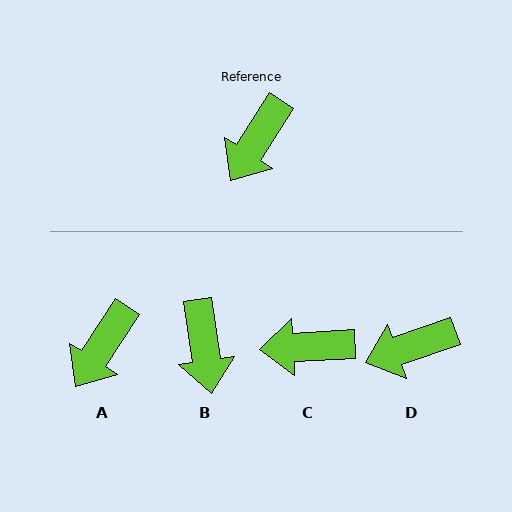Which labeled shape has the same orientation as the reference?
A.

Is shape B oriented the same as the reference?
No, it is off by about 41 degrees.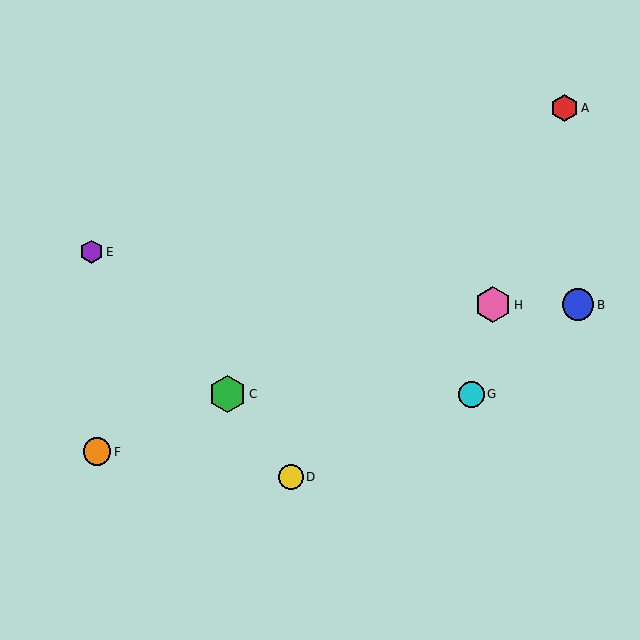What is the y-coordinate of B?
Object B is at y≈305.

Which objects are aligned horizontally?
Objects B, H are aligned horizontally.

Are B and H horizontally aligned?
Yes, both are at y≈305.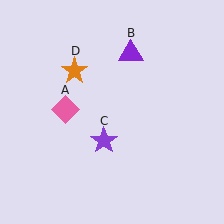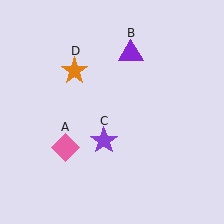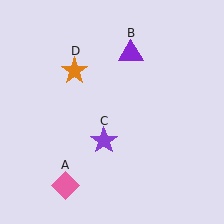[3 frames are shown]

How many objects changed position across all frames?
1 object changed position: pink diamond (object A).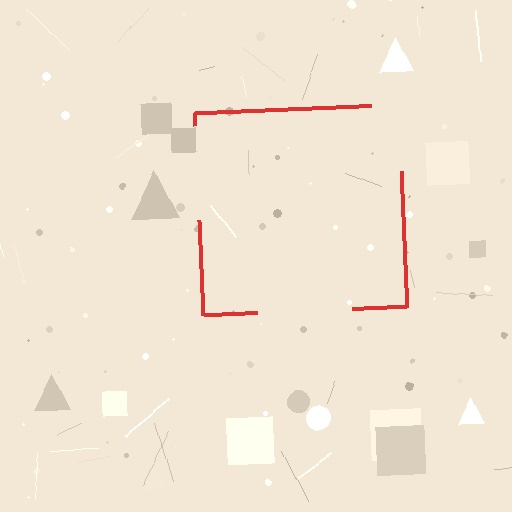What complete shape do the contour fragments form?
The contour fragments form a square.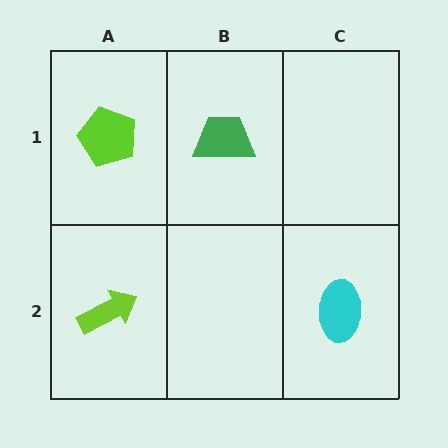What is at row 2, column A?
A lime arrow.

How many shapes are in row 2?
2 shapes.